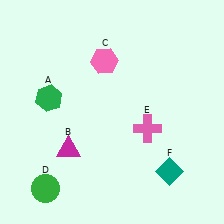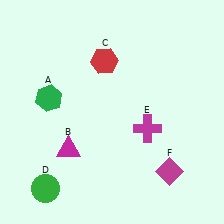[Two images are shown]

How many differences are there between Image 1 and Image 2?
There are 3 differences between the two images.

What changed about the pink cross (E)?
In Image 1, E is pink. In Image 2, it changed to magenta.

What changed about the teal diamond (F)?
In Image 1, F is teal. In Image 2, it changed to magenta.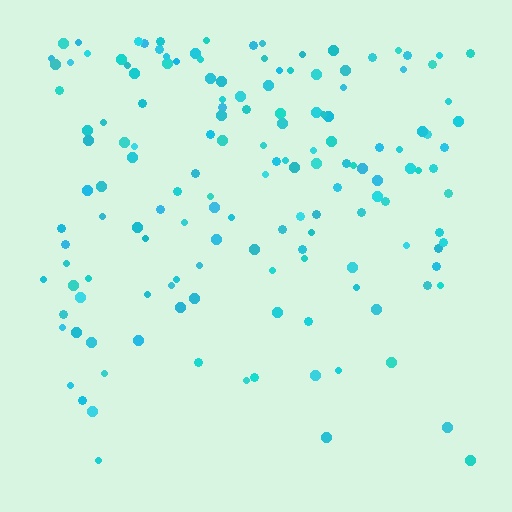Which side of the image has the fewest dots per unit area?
The bottom.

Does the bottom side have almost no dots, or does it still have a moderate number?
Still a moderate number, just noticeably fewer than the top.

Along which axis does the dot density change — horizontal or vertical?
Vertical.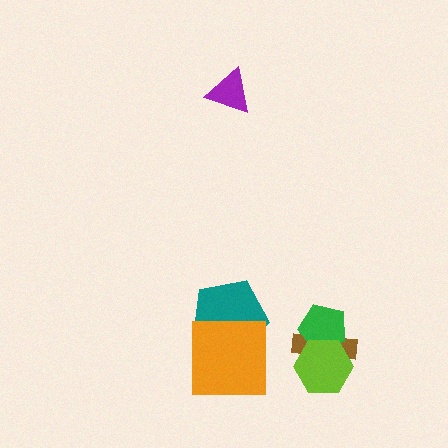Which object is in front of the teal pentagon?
The orange square is in front of the teal pentagon.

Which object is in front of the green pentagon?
The lime hexagon is in front of the green pentagon.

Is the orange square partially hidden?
No, no other shape covers it.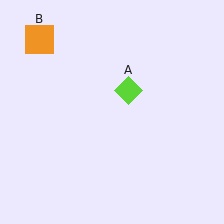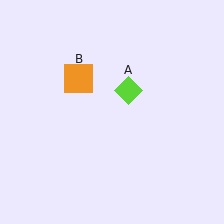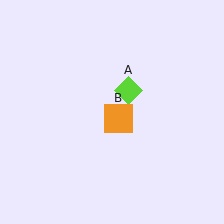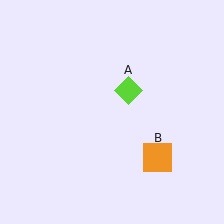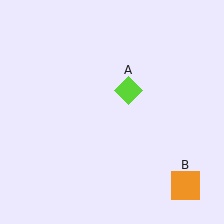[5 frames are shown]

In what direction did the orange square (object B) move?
The orange square (object B) moved down and to the right.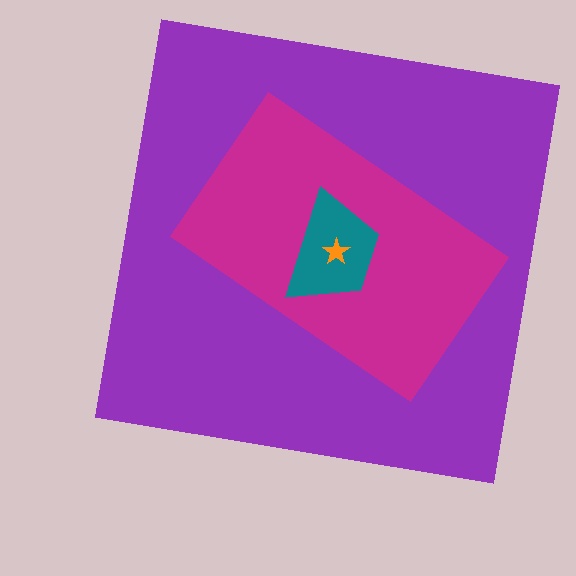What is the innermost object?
The orange star.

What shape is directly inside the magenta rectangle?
The teal trapezoid.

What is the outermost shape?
The purple square.